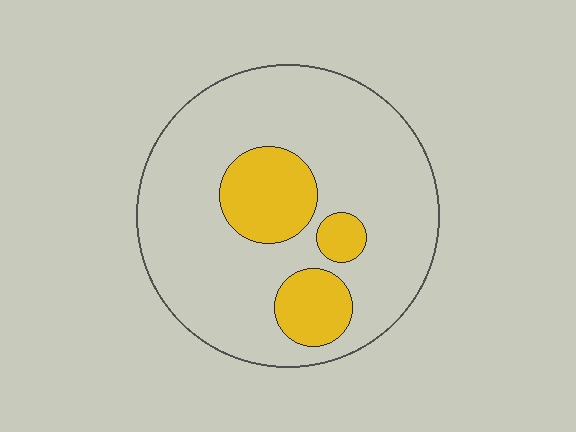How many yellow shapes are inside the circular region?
3.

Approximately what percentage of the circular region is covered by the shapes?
Approximately 20%.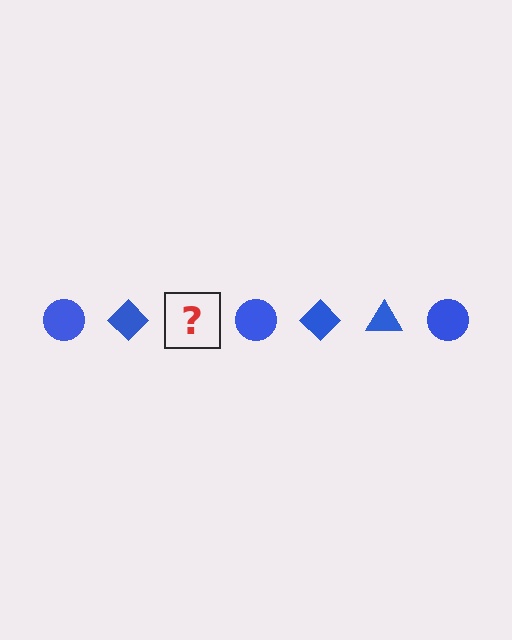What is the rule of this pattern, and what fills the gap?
The rule is that the pattern cycles through circle, diamond, triangle shapes in blue. The gap should be filled with a blue triangle.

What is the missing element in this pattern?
The missing element is a blue triangle.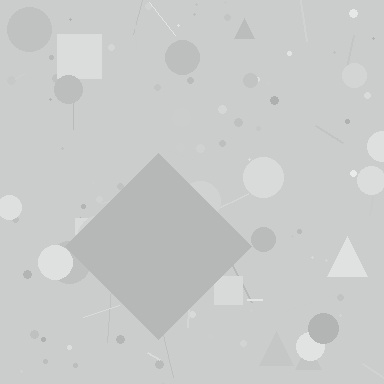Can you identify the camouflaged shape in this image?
The camouflaged shape is a diamond.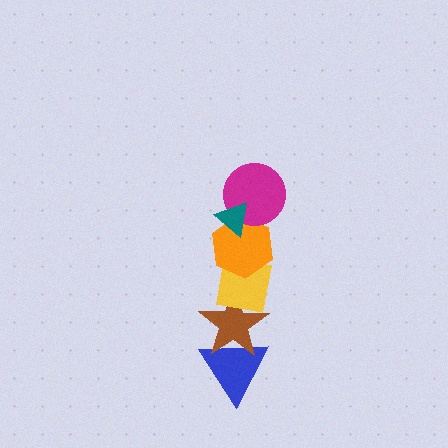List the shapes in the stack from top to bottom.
From top to bottom: the teal triangle, the magenta circle, the orange hexagon, the yellow square, the brown star, the blue triangle.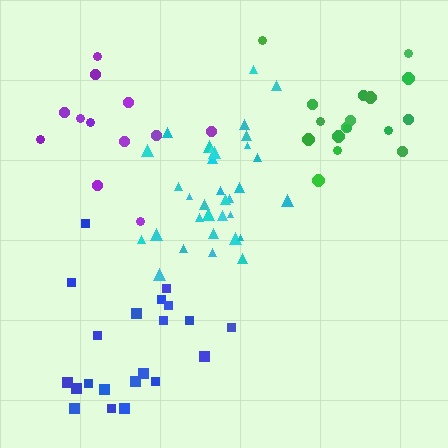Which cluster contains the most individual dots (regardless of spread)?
Cyan (33).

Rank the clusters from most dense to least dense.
cyan, blue, green, purple.